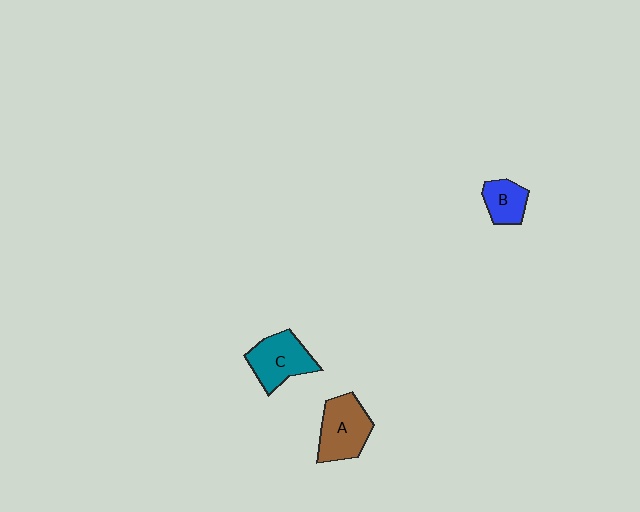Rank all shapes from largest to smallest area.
From largest to smallest: A (brown), C (teal), B (blue).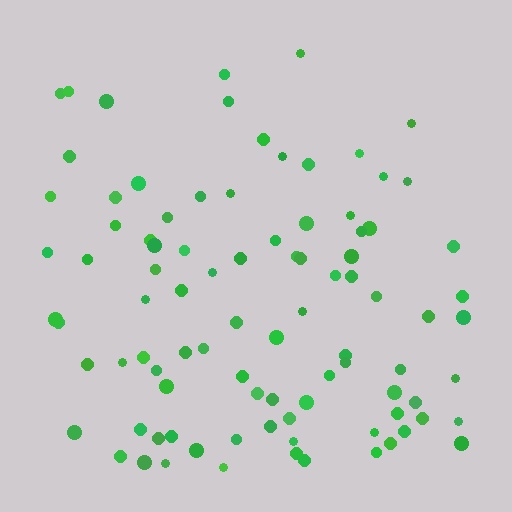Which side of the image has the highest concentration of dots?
The bottom.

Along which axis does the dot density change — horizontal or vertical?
Vertical.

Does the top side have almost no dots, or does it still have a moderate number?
Still a moderate number, just noticeably fewer than the bottom.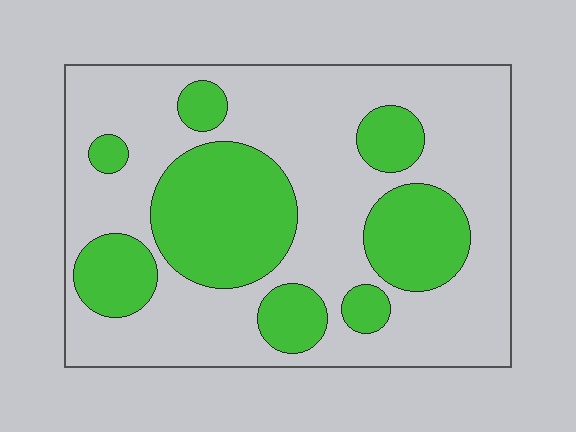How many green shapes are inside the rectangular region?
8.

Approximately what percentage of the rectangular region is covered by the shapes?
Approximately 35%.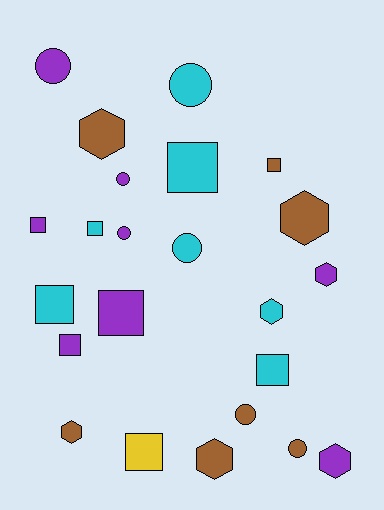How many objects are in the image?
There are 23 objects.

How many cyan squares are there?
There are 4 cyan squares.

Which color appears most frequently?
Purple, with 8 objects.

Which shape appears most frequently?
Square, with 9 objects.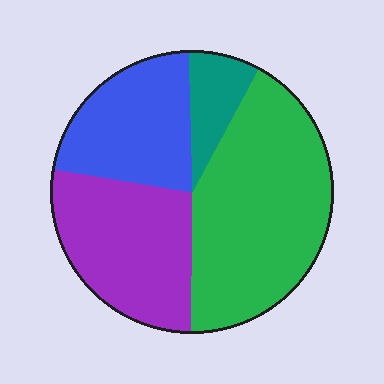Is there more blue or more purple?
Purple.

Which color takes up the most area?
Green, at roughly 40%.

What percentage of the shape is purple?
Purple takes up about one quarter (1/4) of the shape.